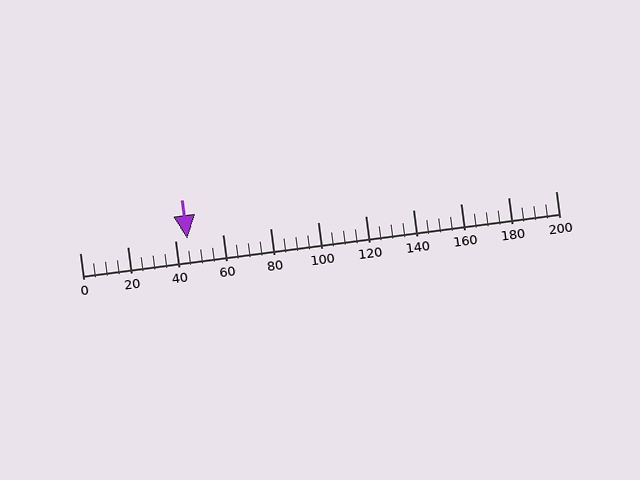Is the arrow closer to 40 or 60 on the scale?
The arrow is closer to 40.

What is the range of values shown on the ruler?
The ruler shows values from 0 to 200.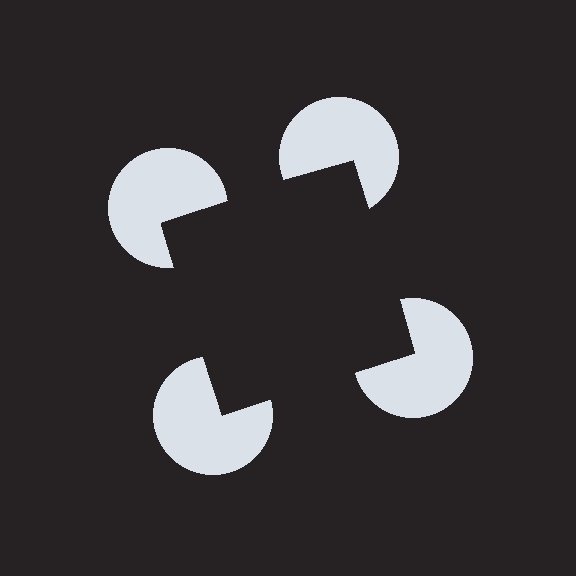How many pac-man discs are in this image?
There are 4 — one at each vertex of the illusory square.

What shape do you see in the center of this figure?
An illusory square — its edges are inferred from the aligned wedge cuts in the pac-man discs, not physically drawn.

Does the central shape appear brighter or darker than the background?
It typically appears slightly darker than the background, even though no actual brightness change is drawn.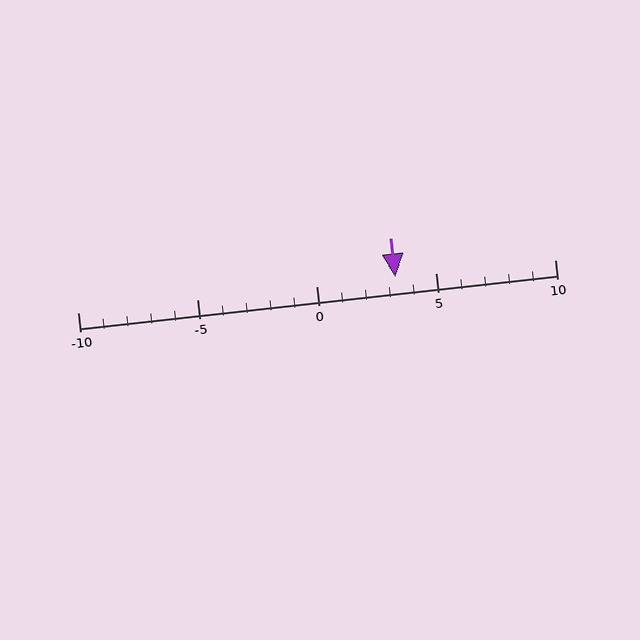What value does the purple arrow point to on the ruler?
The purple arrow points to approximately 3.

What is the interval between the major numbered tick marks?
The major tick marks are spaced 5 units apart.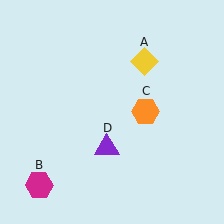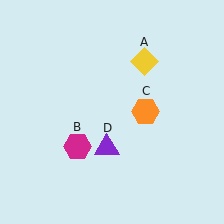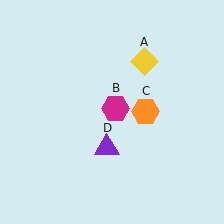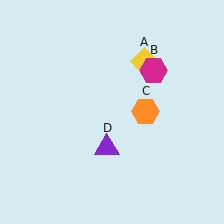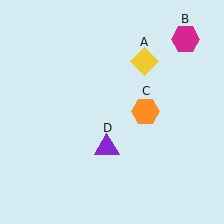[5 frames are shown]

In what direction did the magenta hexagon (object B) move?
The magenta hexagon (object B) moved up and to the right.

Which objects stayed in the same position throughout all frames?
Yellow diamond (object A) and orange hexagon (object C) and purple triangle (object D) remained stationary.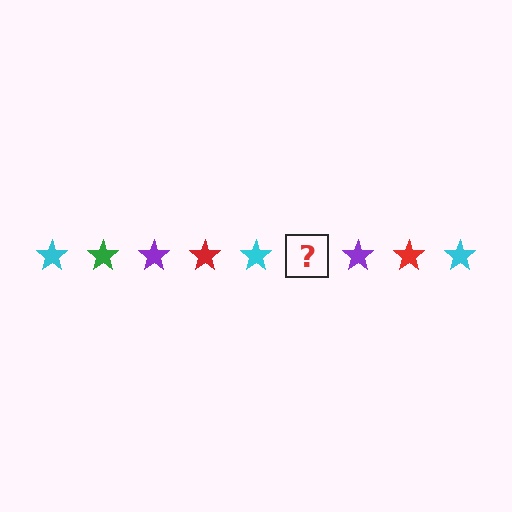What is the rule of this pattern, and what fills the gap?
The rule is that the pattern cycles through cyan, green, purple, red stars. The gap should be filled with a green star.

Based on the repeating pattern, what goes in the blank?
The blank should be a green star.